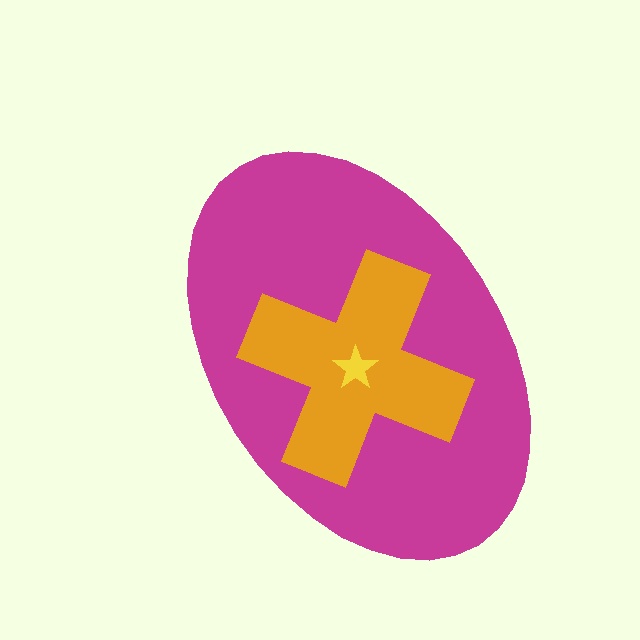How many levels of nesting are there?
3.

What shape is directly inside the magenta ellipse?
The orange cross.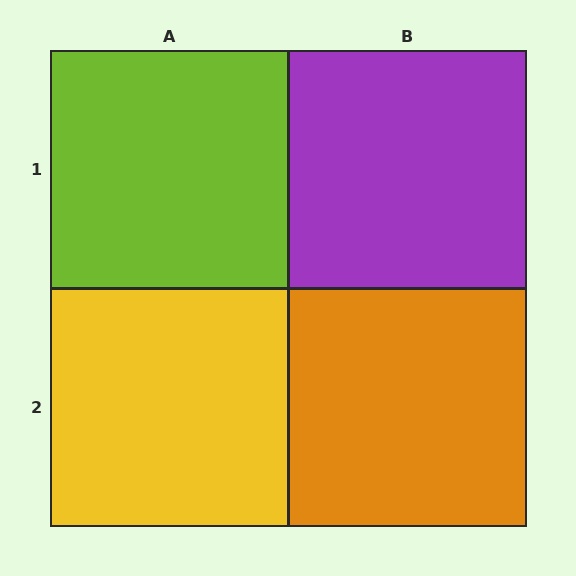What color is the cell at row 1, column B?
Purple.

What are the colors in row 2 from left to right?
Yellow, orange.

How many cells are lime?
1 cell is lime.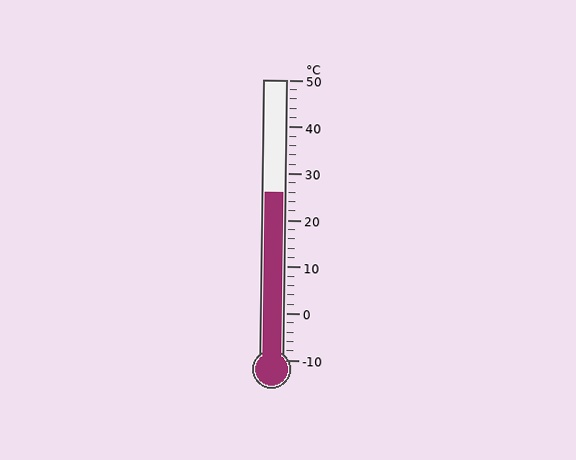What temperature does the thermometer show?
The thermometer shows approximately 26°C.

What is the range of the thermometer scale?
The thermometer scale ranges from -10°C to 50°C.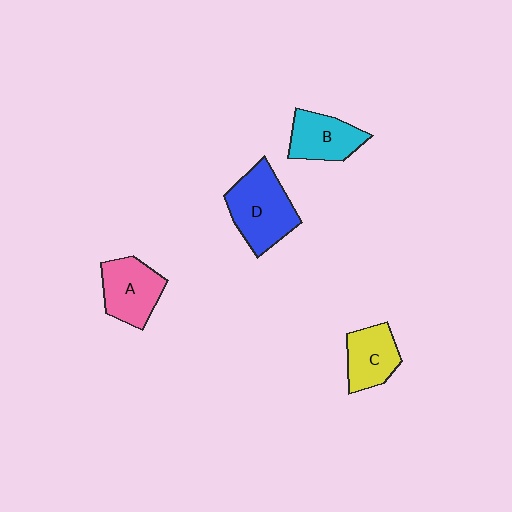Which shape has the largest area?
Shape D (blue).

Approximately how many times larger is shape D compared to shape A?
Approximately 1.3 times.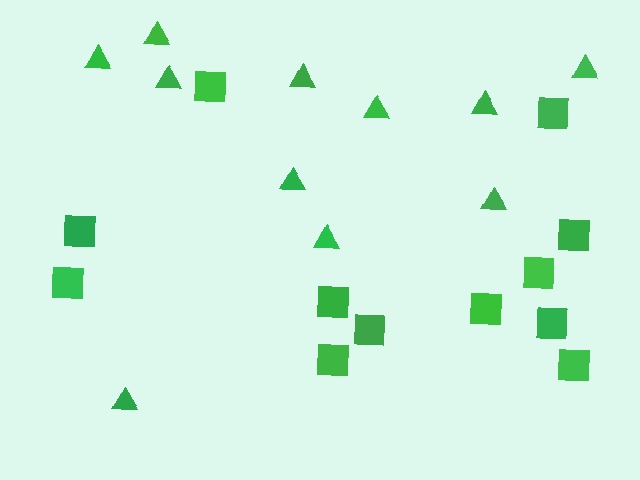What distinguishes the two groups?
There are 2 groups: one group of triangles (11) and one group of squares (12).